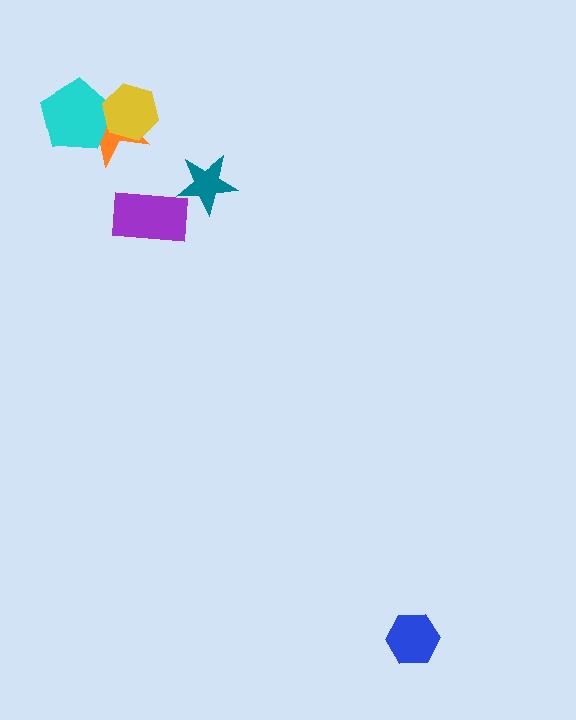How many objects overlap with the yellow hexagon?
2 objects overlap with the yellow hexagon.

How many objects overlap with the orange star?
2 objects overlap with the orange star.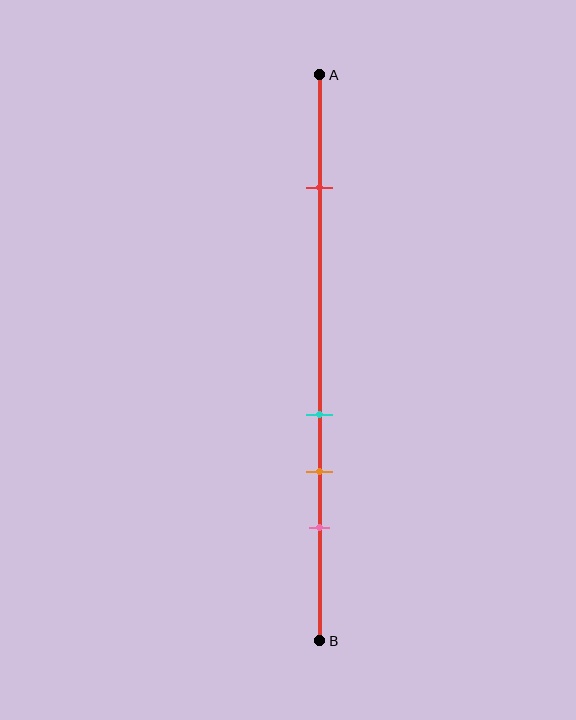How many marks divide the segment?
There are 4 marks dividing the segment.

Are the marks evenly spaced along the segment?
No, the marks are not evenly spaced.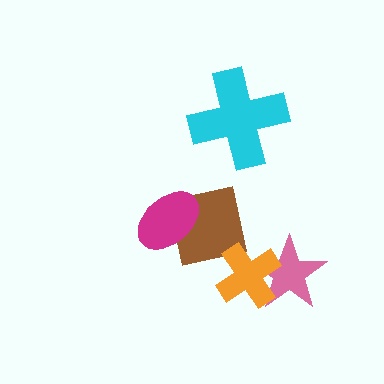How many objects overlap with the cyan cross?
0 objects overlap with the cyan cross.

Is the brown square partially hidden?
Yes, it is partially covered by another shape.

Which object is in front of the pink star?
The orange cross is in front of the pink star.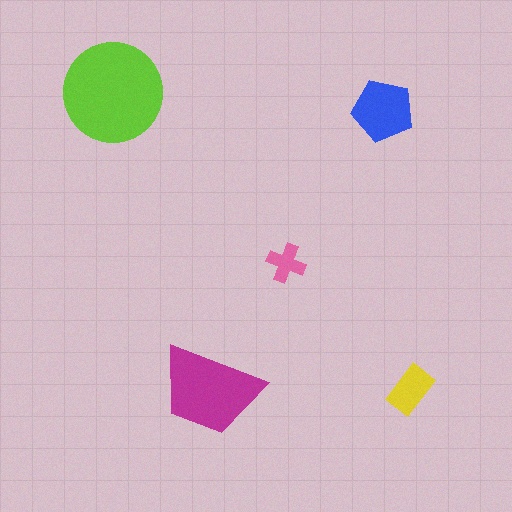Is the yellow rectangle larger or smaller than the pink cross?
Larger.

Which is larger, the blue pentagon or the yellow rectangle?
The blue pentagon.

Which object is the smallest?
The pink cross.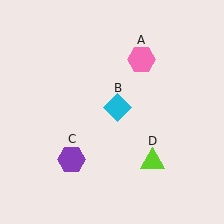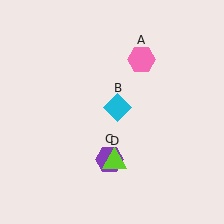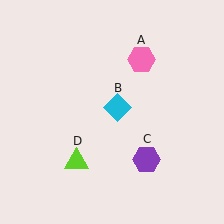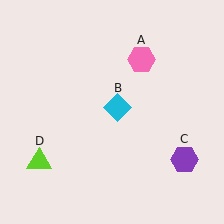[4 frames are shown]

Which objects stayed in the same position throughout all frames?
Pink hexagon (object A) and cyan diamond (object B) remained stationary.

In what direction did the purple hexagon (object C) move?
The purple hexagon (object C) moved right.